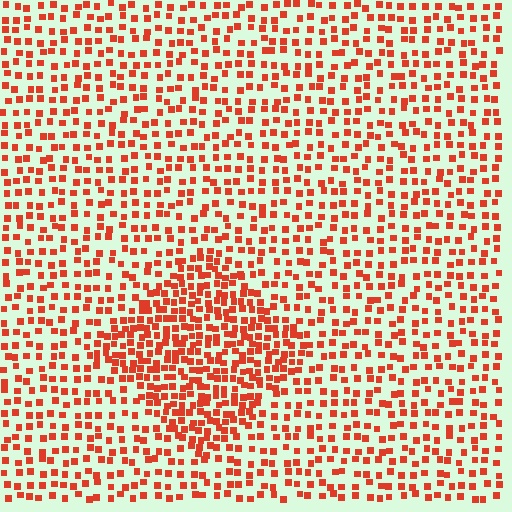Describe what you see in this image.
The image contains small red elements arranged at two different densities. A diamond-shaped region is visible where the elements are more densely packed than the surrounding area.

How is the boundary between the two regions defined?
The boundary is defined by a change in element density (approximately 1.9x ratio). All elements are the same color, size, and shape.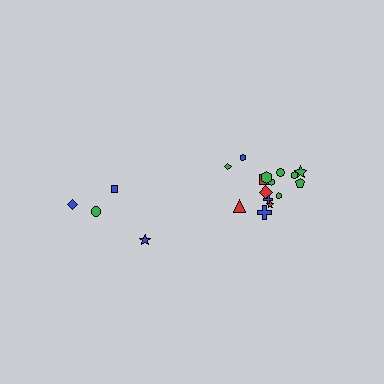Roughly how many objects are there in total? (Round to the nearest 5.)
Roughly 20 objects in total.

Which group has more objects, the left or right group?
The right group.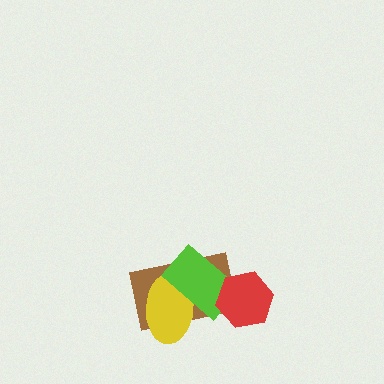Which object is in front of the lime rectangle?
The red hexagon is in front of the lime rectangle.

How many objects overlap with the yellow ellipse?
2 objects overlap with the yellow ellipse.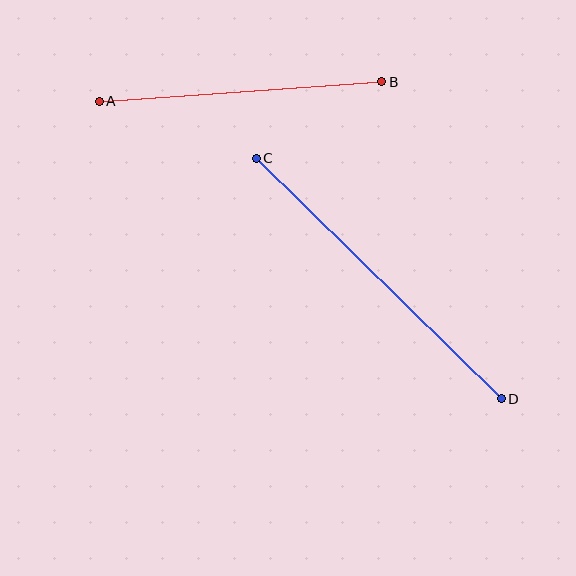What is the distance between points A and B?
The distance is approximately 283 pixels.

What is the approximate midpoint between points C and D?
The midpoint is at approximately (379, 278) pixels.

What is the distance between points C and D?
The distance is approximately 343 pixels.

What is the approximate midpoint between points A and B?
The midpoint is at approximately (241, 92) pixels.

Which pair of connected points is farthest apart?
Points C and D are farthest apart.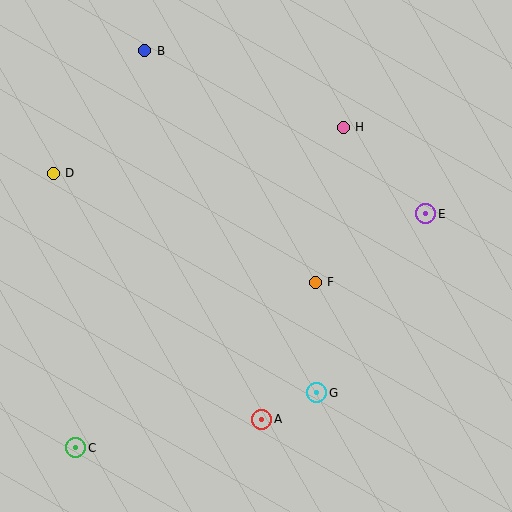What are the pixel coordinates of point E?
Point E is at (426, 214).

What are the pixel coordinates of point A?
Point A is at (262, 419).